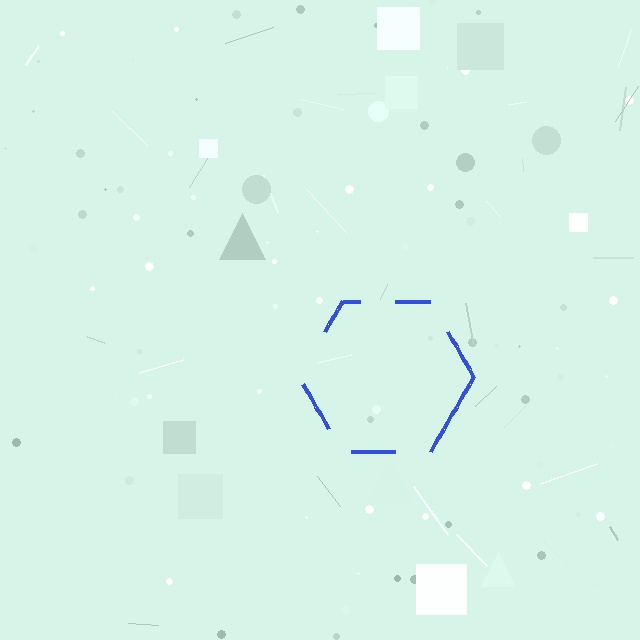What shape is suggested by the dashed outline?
The dashed outline suggests a hexagon.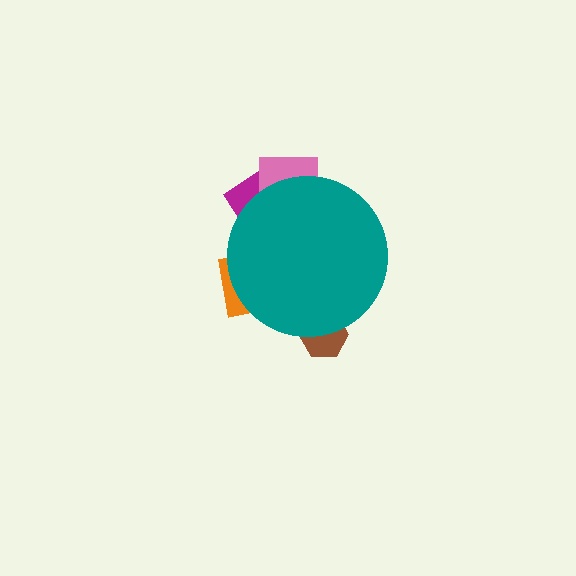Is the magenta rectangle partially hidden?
Yes, the magenta rectangle is partially hidden behind the teal circle.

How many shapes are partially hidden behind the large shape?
4 shapes are partially hidden.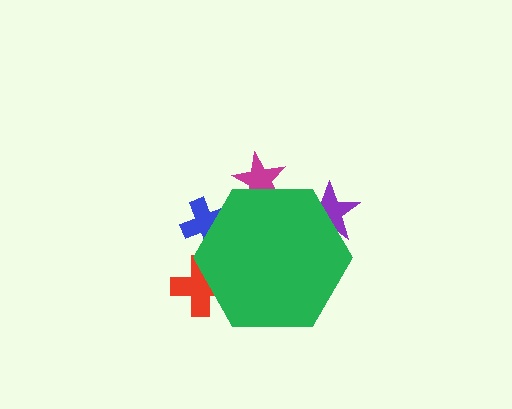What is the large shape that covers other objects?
A green hexagon.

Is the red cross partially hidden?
Yes, the red cross is partially hidden behind the green hexagon.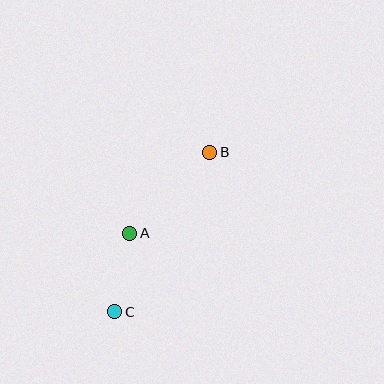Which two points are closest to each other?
Points A and C are closest to each other.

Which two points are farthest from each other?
Points B and C are farthest from each other.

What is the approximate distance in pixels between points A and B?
The distance between A and B is approximately 114 pixels.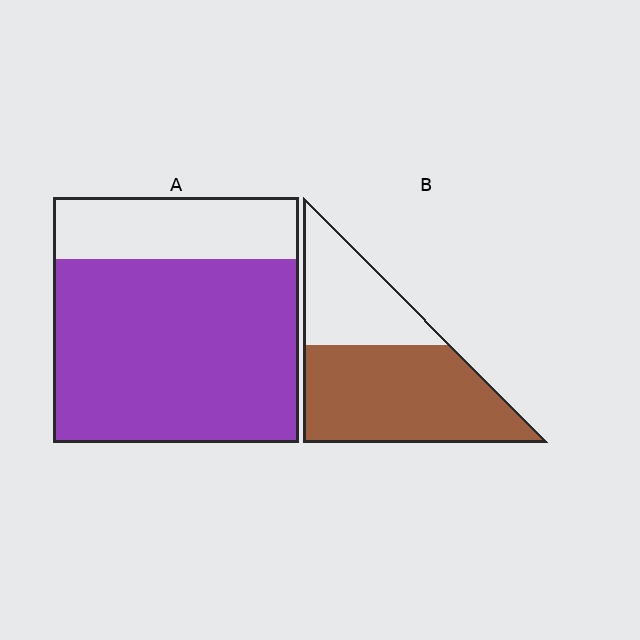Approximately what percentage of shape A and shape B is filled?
A is approximately 75% and B is approximately 65%.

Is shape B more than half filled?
Yes.